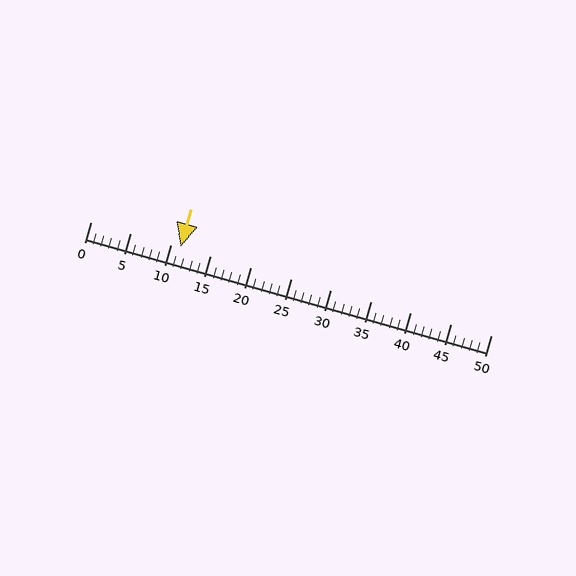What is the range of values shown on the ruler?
The ruler shows values from 0 to 50.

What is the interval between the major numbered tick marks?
The major tick marks are spaced 5 units apart.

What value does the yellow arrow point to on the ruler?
The yellow arrow points to approximately 11.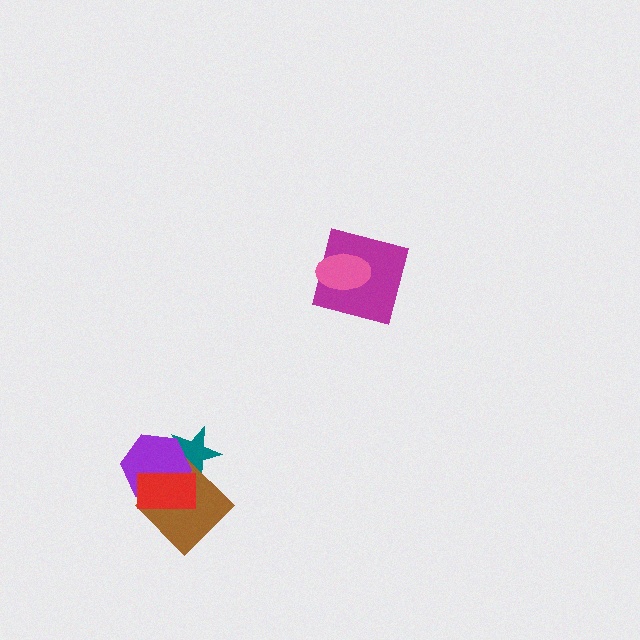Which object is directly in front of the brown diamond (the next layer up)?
The purple hexagon is directly in front of the brown diamond.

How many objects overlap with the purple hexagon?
3 objects overlap with the purple hexagon.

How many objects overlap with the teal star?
3 objects overlap with the teal star.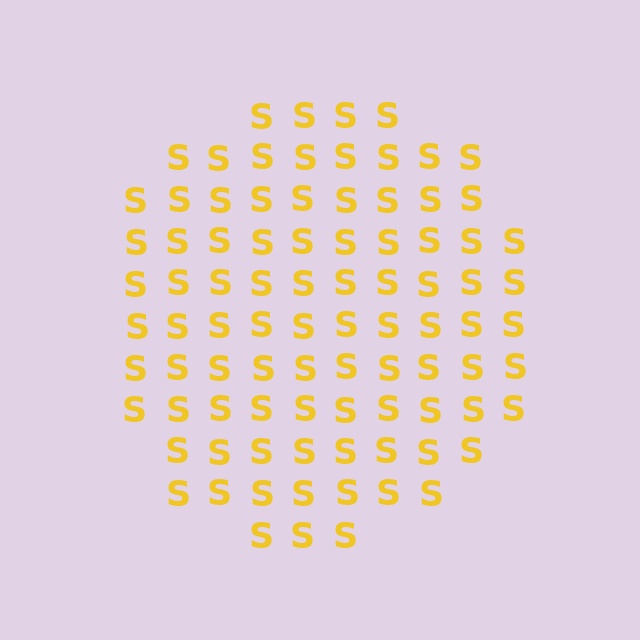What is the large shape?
The large shape is a circle.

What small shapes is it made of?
It is made of small letter S's.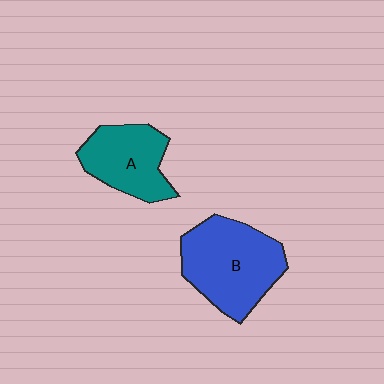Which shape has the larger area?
Shape B (blue).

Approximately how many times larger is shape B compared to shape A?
Approximately 1.4 times.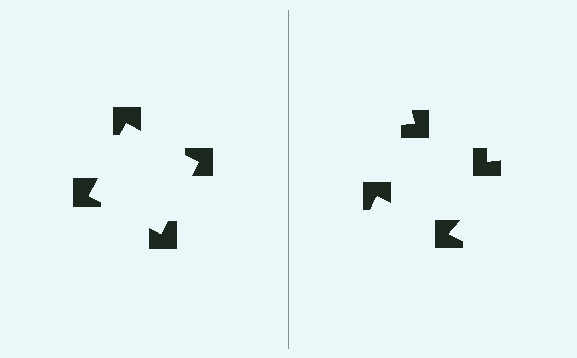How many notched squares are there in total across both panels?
8 — 4 on each side.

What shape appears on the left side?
An illusory square.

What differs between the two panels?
The notched squares are positioned identically on both sides; only the wedge orientations differ. On the left they align to a square; on the right they are misaligned.